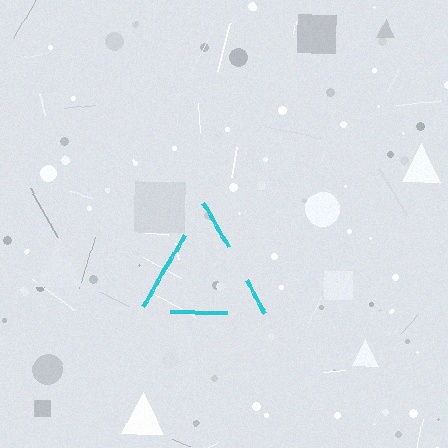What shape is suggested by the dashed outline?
The dashed outline suggests a triangle.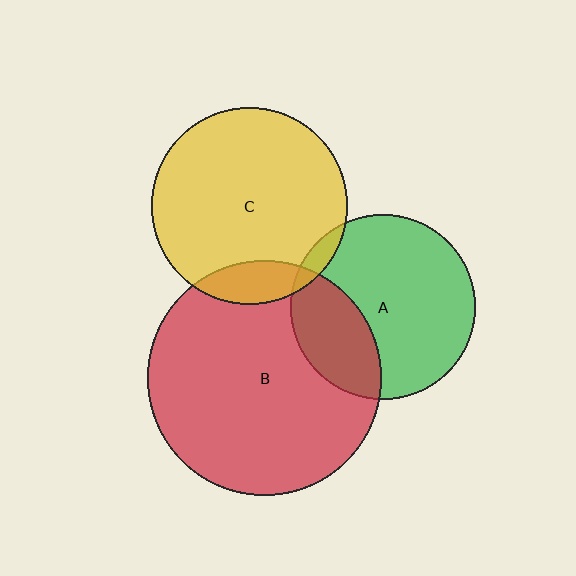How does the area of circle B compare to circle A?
Approximately 1.6 times.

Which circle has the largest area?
Circle B (red).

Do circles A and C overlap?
Yes.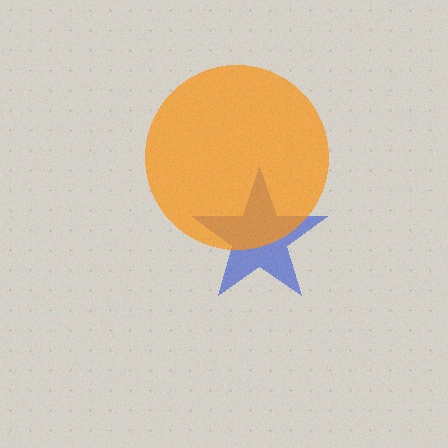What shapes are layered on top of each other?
The layered shapes are: a blue star, an orange circle.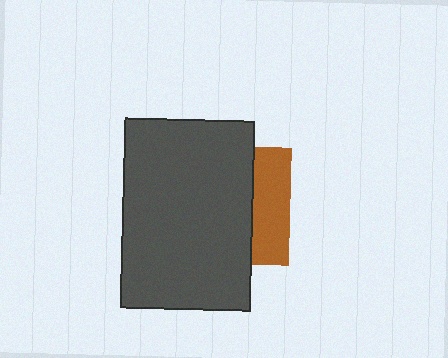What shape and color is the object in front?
The object in front is a dark gray rectangle.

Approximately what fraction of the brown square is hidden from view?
Roughly 68% of the brown square is hidden behind the dark gray rectangle.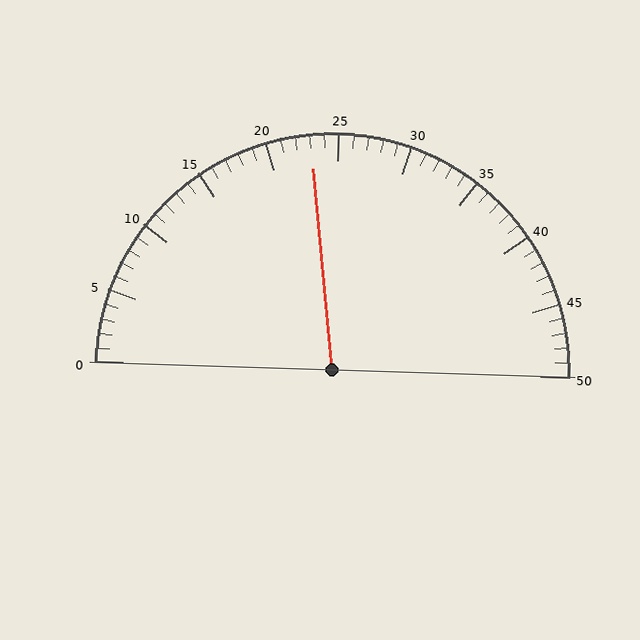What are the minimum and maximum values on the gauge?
The gauge ranges from 0 to 50.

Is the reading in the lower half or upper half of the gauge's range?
The reading is in the lower half of the range (0 to 50).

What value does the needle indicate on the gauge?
The needle indicates approximately 23.